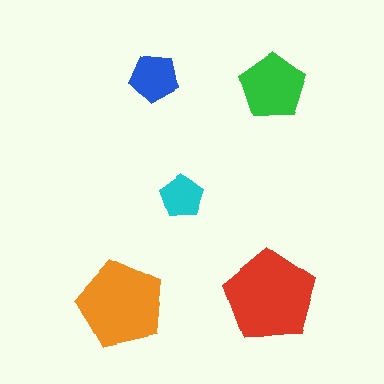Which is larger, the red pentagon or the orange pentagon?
The red one.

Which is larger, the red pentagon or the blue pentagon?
The red one.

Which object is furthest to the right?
The green pentagon is rightmost.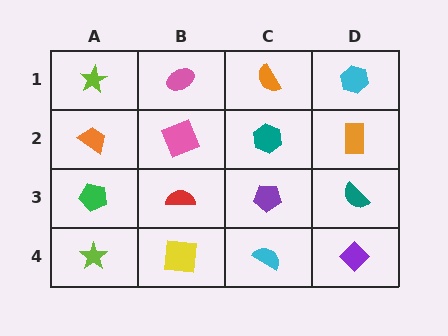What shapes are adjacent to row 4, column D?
A teal semicircle (row 3, column D), a cyan semicircle (row 4, column C).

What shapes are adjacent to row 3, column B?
A pink square (row 2, column B), a yellow square (row 4, column B), a green pentagon (row 3, column A), a purple pentagon (row 3, column C).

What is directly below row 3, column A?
A lime star.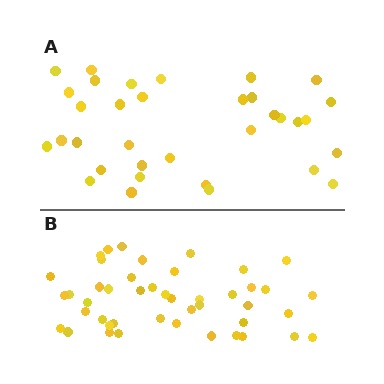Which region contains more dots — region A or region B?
Region B (the bottom region) has more dots.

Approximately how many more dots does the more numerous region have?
Region B has roughly 12 or so more dots than region A.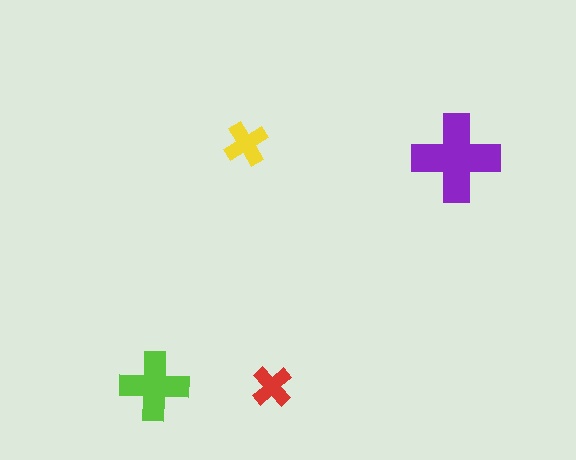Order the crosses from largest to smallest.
the purple one, the lime one, the yellow one, the red one.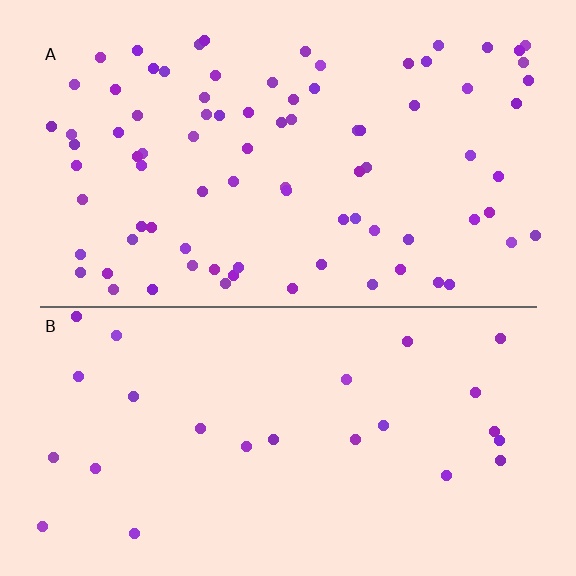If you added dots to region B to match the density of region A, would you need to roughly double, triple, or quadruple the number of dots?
Approximately triple.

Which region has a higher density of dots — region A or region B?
A (the top).